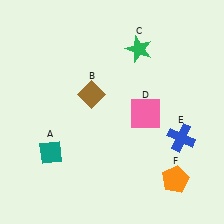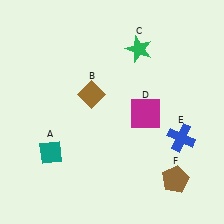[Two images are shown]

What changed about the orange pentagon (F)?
In Image 1, F is orange. In Image 2, it changed to brown.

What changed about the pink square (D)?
In Image 1, D is pink. In Image 2, it changed to magenta.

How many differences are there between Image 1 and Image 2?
There are 2 differences between the two images.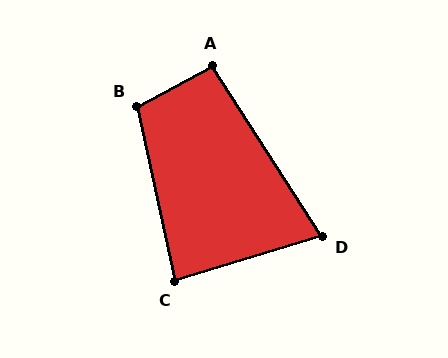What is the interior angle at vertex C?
Approximately 85 degrees (approximately right).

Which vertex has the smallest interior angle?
D, at approximately 74 degrees.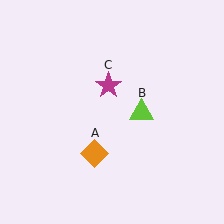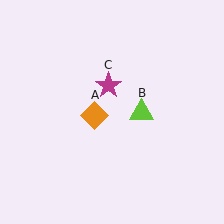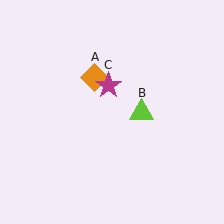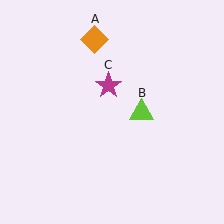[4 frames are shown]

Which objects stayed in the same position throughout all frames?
Lime triangle (object B) and magenta star (object C) remained stationary.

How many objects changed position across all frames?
1 object changed position: orange diamond (object A).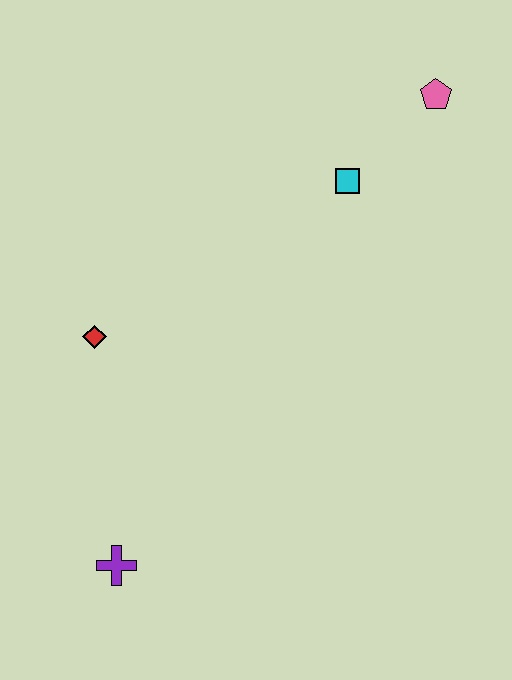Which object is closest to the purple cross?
The red diamond is closest to the purple cross.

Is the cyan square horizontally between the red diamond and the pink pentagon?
Yes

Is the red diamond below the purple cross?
No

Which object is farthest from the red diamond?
The pink pentagon is farthest from the red diamond.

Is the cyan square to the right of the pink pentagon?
No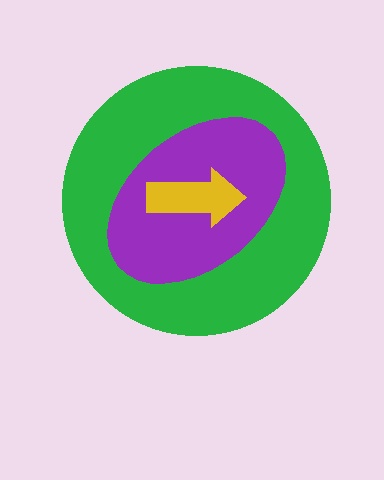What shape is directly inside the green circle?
The purple ellipse.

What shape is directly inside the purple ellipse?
The yellow arrow.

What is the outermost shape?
The green circle.